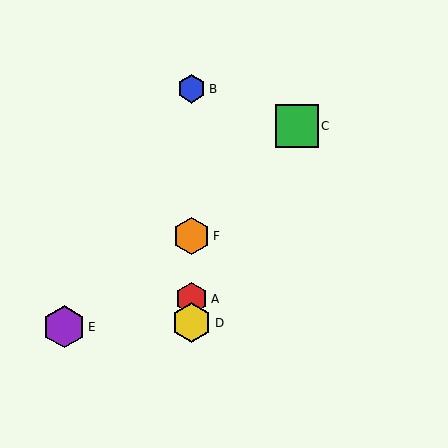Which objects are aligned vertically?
Objects A, B, D, F are aligned vertically.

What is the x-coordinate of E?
Object E is at x≈64.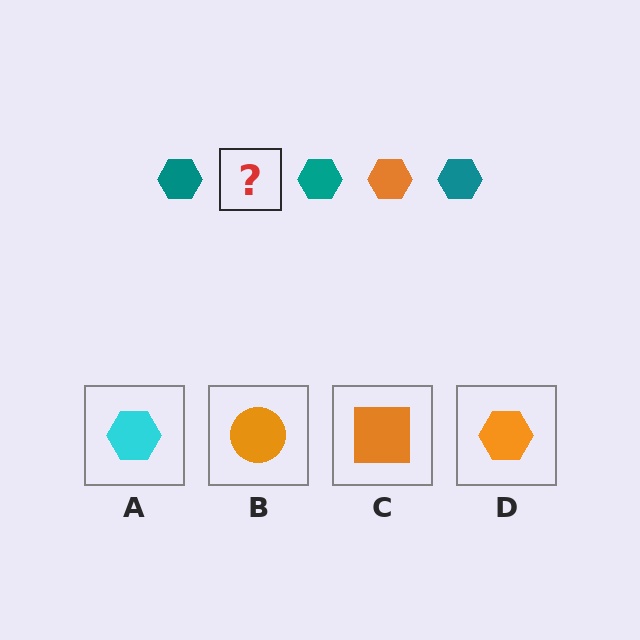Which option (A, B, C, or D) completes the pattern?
D.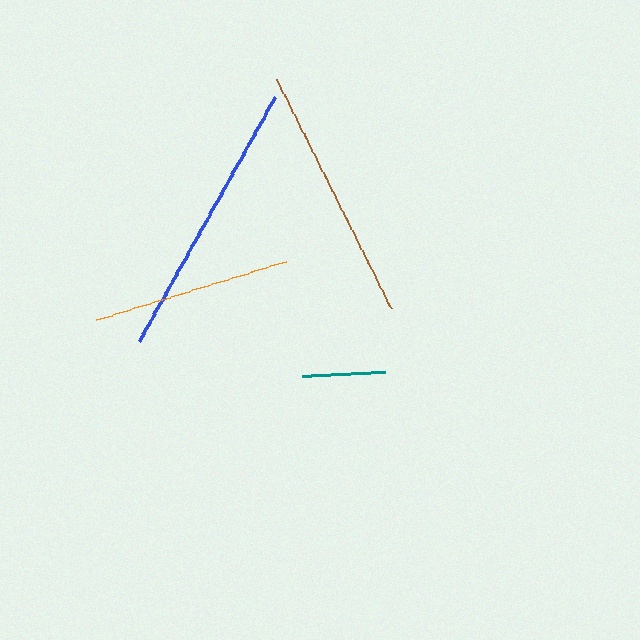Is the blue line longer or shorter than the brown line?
The blue line is longer than the brown line.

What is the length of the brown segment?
The brown segment is approximately 257 pixels long.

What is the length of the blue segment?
The blue segment is approximately 280 pixels long.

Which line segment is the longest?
The blue line is the longest at approximately 280 pixels.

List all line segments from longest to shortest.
From longest to shortest: blue, brown, orange, teal.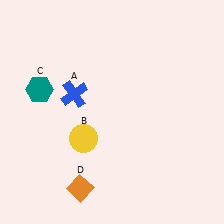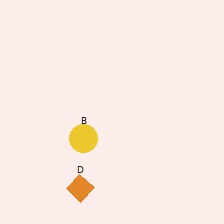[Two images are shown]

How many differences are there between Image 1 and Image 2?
There are 2 differences between the two images.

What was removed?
The teal hexagon (C), the blue cross (A) were removed in Image 2.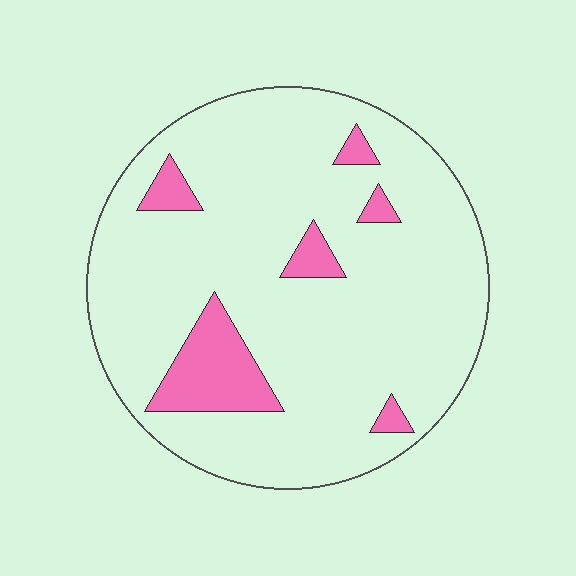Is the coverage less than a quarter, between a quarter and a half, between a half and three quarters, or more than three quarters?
Less than a quarter.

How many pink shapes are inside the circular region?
6.